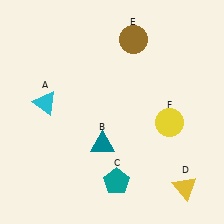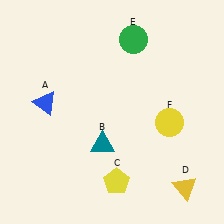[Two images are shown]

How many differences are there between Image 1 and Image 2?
There are 3 differences between the two images.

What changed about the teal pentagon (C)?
In Image 1, C is teal. In Image 2, it changed to yellow.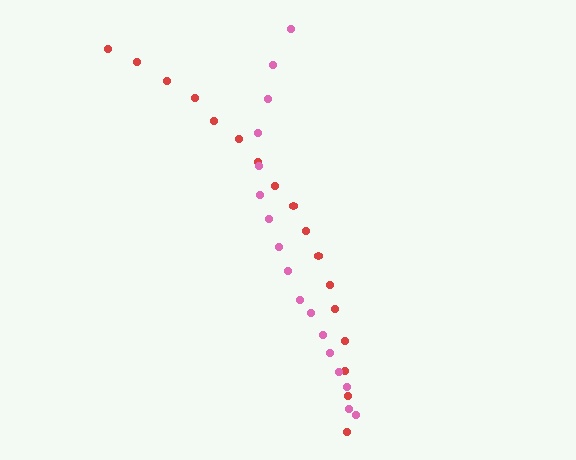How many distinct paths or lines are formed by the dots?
There are 2 distinct paths.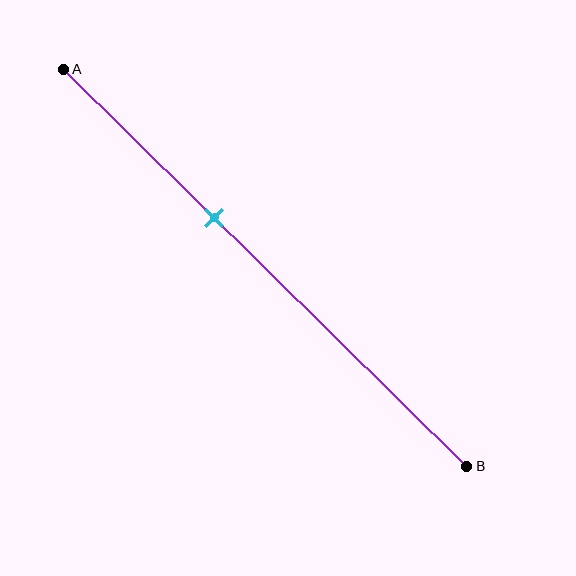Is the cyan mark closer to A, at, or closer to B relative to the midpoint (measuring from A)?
The cyan mark is closer to point A than the midpoint of segment AB.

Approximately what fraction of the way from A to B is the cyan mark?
The cyan mark is approximately 35% of the way from A to B.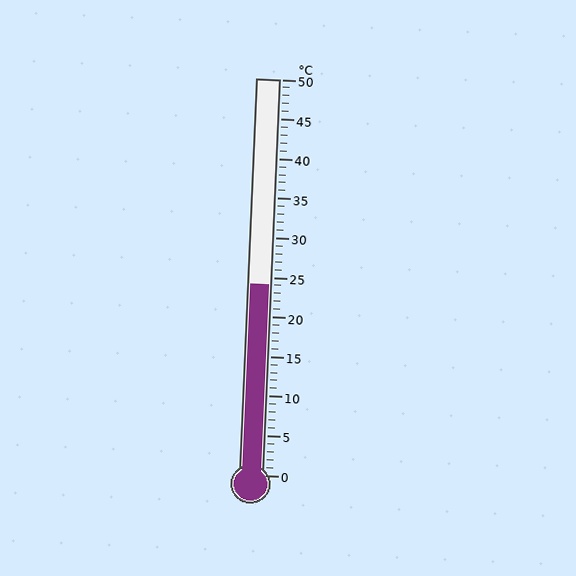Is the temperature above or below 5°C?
The temperature is above 5°C.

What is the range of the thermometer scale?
The thermometer scale ranges from 0°C to 50°C.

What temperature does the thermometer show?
The thermometer shows approximately 24°C.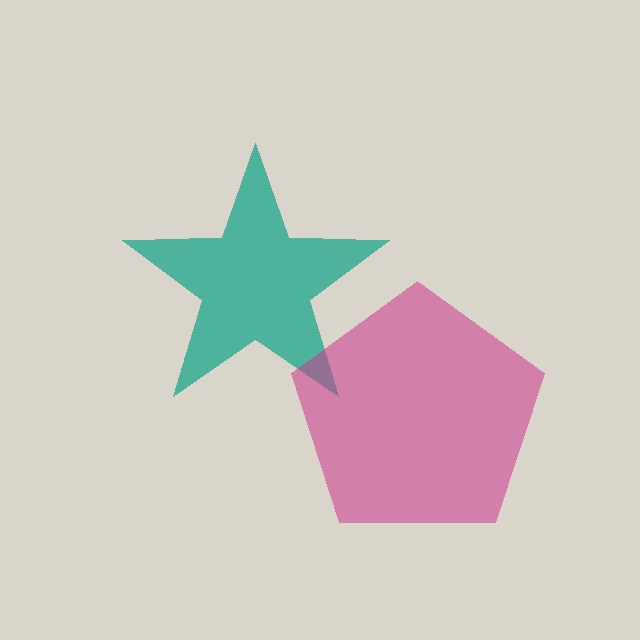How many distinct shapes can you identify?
There are 2 distinct shapes: a teal star, a magenta pentagon.